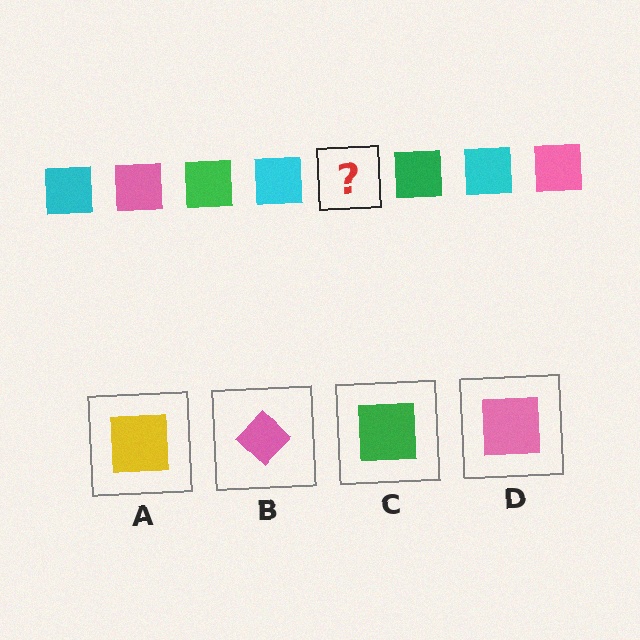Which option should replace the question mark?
Option D.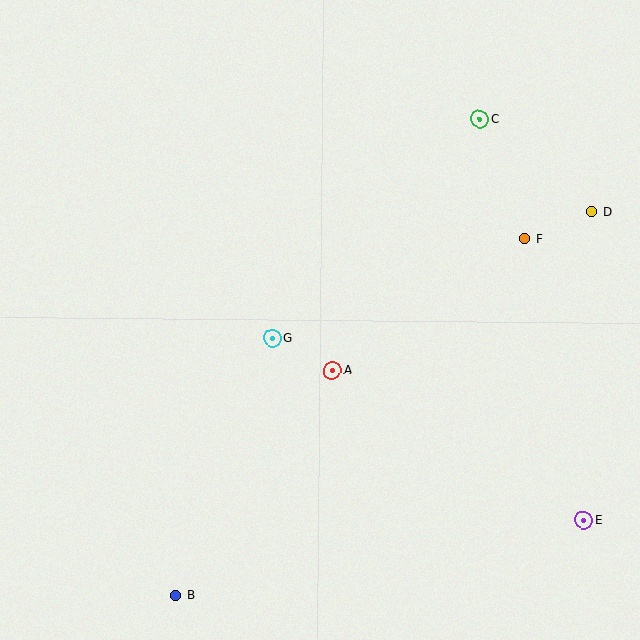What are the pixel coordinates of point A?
Point A is at (332, 370).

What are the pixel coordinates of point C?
Point C is at (480, 119).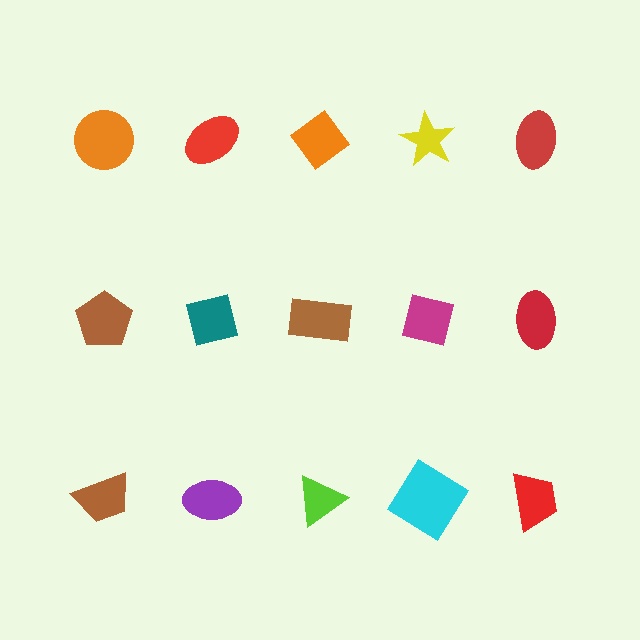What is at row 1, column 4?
A yellow star.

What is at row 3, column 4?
A cyan diamond.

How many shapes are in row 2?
5 shapes.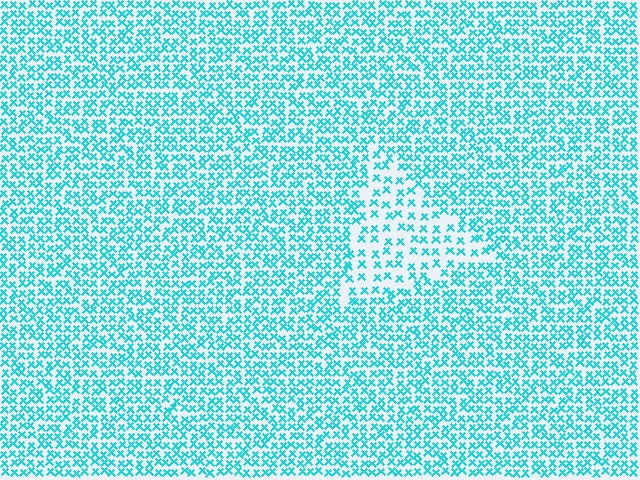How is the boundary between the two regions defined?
The boundary is defined by a change in element density (approximately 1.9x ratio). All elements are the same color, size, and shape.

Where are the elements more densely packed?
The elements are more densely packed outside the triangle boundary.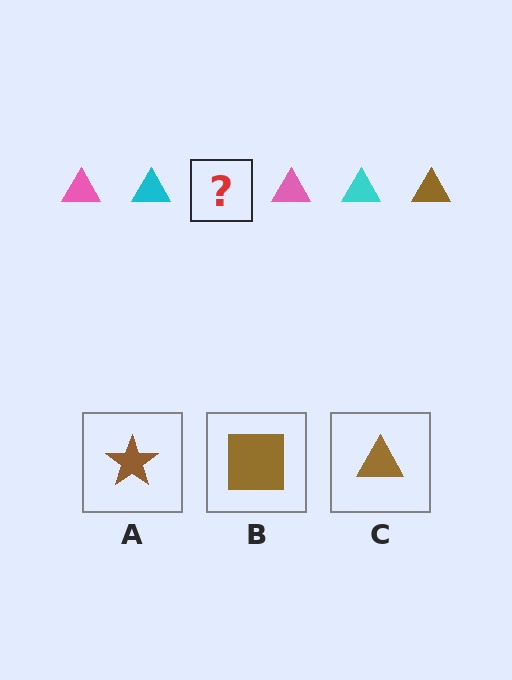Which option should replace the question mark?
Option C.